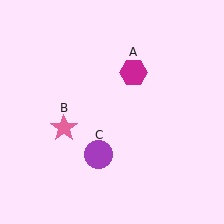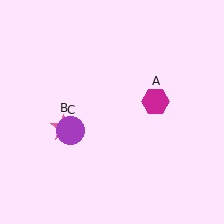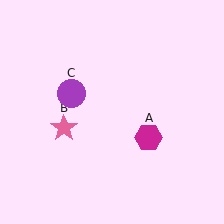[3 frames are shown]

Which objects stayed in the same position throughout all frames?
Pink star (object B) remained stationary.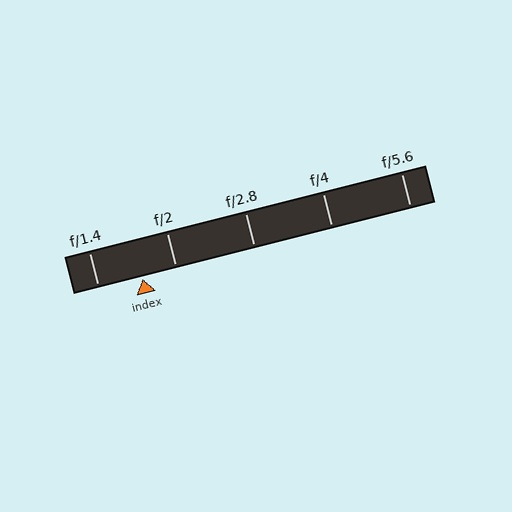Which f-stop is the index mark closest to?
The index mark is closest to f/2.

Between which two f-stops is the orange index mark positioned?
The index mark is between f/1.4 and f/2.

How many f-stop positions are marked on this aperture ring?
There are 5 f-stop positions marked.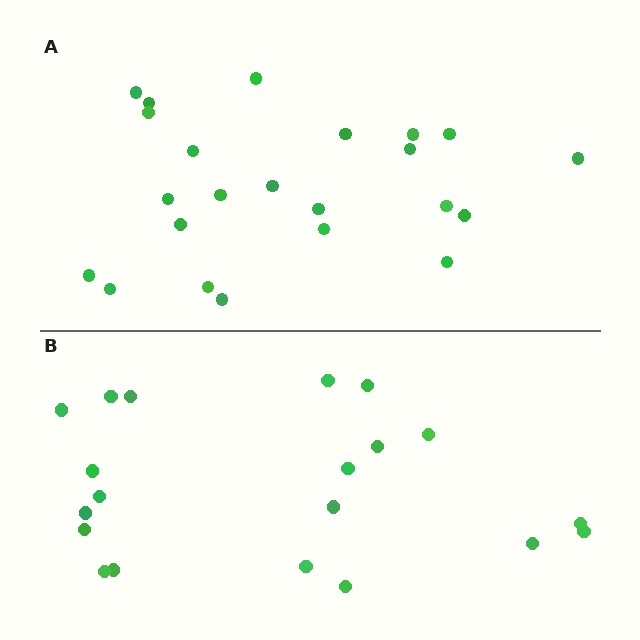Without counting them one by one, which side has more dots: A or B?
Region A (the top region) has more dots.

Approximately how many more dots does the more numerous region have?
Region A has just a few more — roughly 2 or 3 more dots than region B.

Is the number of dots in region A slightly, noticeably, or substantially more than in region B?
Region A has only slightly more — the two regions are fairly close. The ratio is roughly 1.1 to 1.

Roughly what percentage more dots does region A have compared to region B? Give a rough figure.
About 15% more.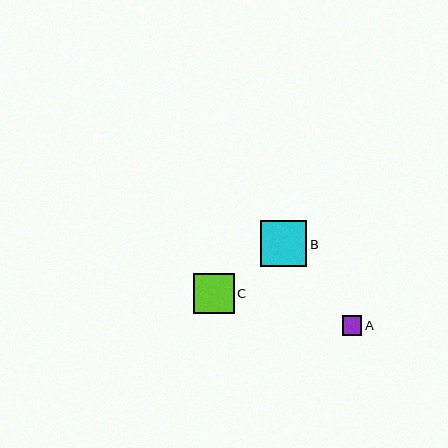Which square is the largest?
Square B is the largest with a size of approximately 46 pixels.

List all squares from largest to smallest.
From largest to smallest: B, C, A.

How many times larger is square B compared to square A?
Square B is approximately 2.4 times the size of square A.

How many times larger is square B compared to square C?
Square B is approximately 1.1 times the size of square C.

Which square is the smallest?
Square A is the smallest with a size of approximately 19 pixels.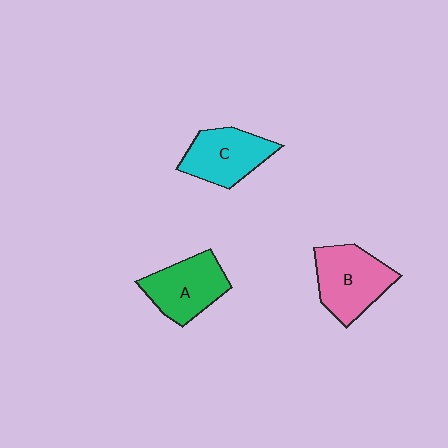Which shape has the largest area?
Shape B (pink).